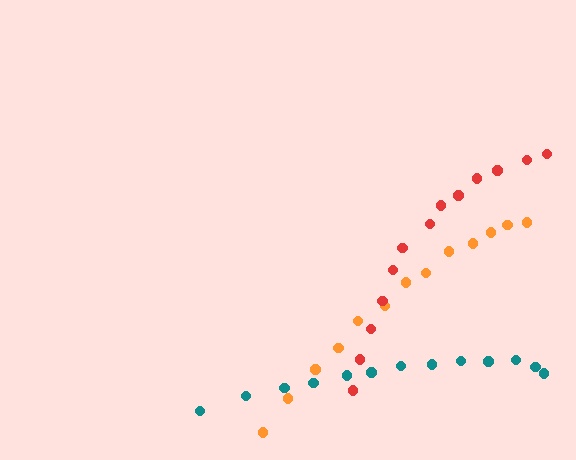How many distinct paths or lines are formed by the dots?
There are 3 distinct paths.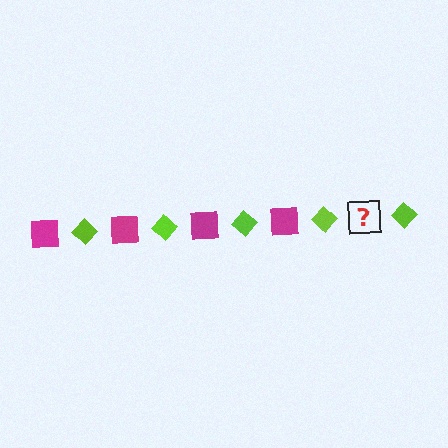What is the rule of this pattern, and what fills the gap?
The rule is that the pattern alternates between magenta square and lime diamond. The gap should be filled with a magenta square.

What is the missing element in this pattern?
The missing element is a magenta square.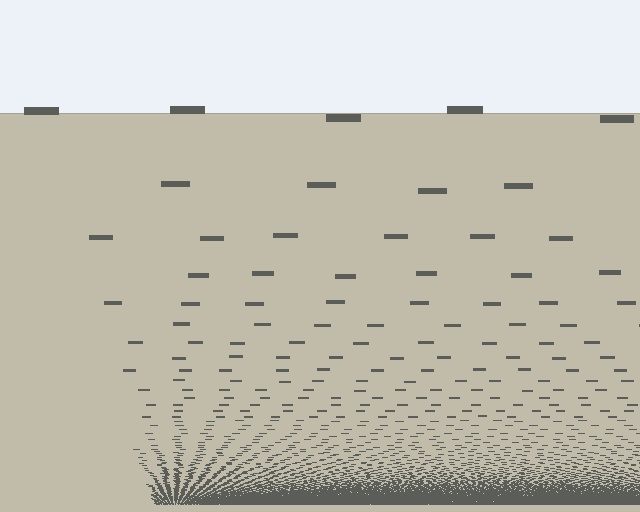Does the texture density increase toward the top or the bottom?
Density increases toward the bottom.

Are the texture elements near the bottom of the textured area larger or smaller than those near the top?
Smaller. The gradient is inverted — elements near the bottom are smaller and denser.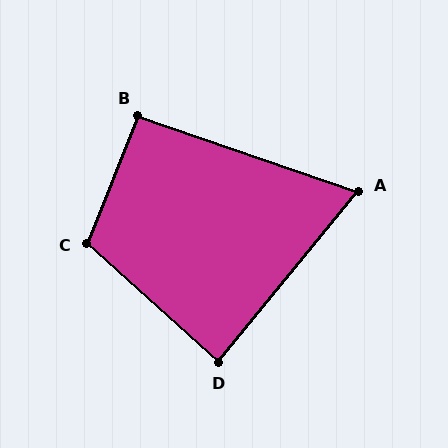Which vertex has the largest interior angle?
C, at approximately 111 degrees.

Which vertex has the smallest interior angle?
A, at approximately 69 degrees.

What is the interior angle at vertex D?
Approximately 87 degrees (approximately right).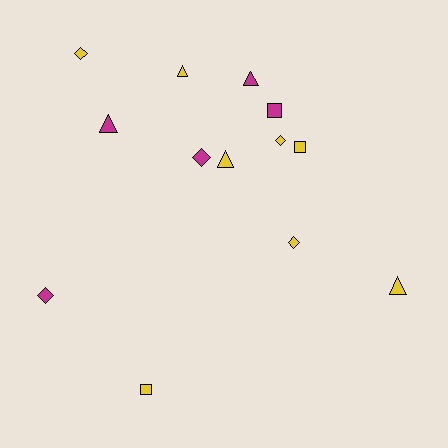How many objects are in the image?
There are 13 objects.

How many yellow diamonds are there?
There are 3 yellow diamonds.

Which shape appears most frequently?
Triangle, with 5 objects.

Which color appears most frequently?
Yellow, with 8 objects.